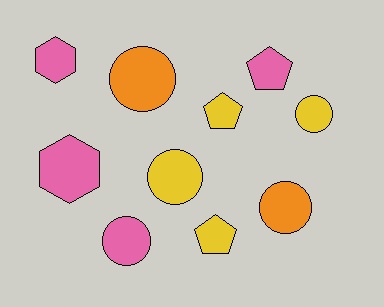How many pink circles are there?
There is 1 pink circle.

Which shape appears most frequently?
Circle, with 5 objects.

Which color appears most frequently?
Pink, with 4 objects.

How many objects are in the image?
There are 10 objects.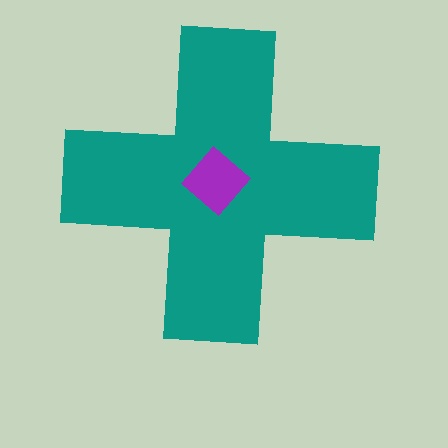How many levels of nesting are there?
2.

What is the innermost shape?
The purple diamond.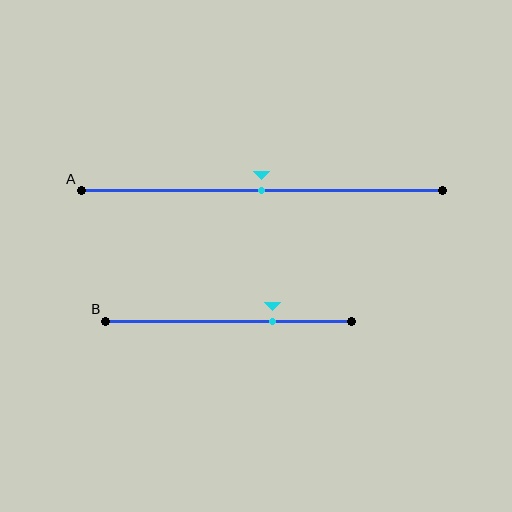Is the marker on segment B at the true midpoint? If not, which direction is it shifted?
No, the marker on segment B is shifted to the right by about 18% of the segment length.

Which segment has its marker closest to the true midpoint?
Segment A has its marker closest to the true midpoint.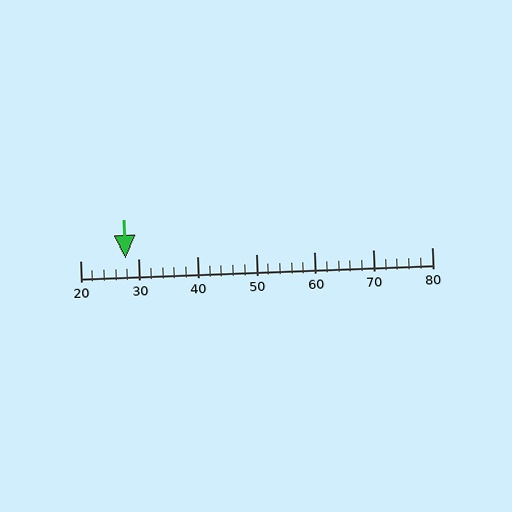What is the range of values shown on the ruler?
The ruler shows values from 20 to 80.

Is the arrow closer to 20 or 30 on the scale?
The arrow is closer to 30.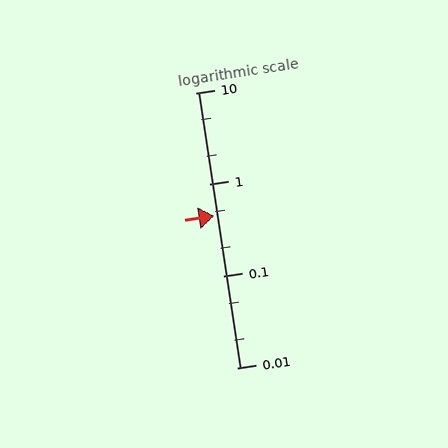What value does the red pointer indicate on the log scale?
The pointer indicates approximately 0.45.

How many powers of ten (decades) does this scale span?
The scale spans 3 decades, from 0.01 to 10.